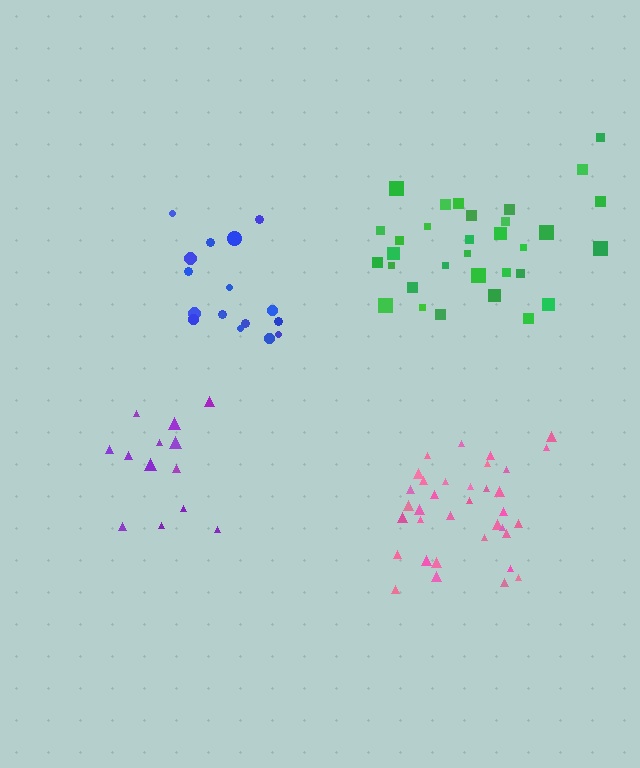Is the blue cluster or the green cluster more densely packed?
Blue.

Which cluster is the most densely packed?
Pink.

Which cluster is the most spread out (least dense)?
Green.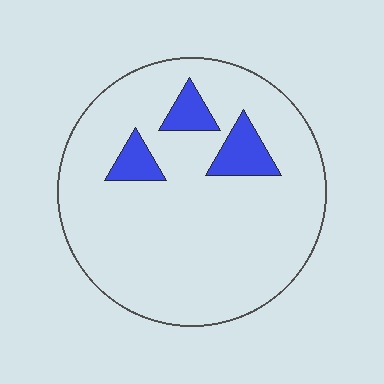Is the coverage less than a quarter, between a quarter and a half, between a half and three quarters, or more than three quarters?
Less than a quarter.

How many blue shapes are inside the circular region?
3.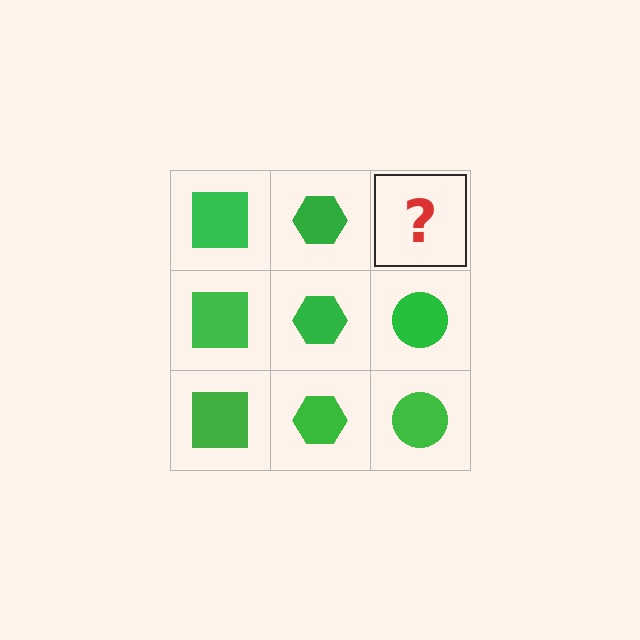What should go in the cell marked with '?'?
The missing cell should contain a green circle.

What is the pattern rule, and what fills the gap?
The rule is that each column has a consistent shape. The gap should be filled with a green circle.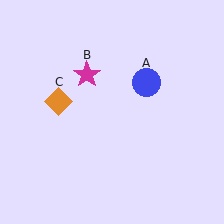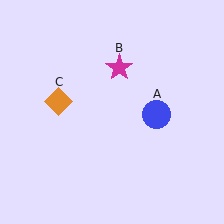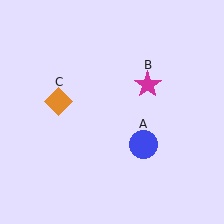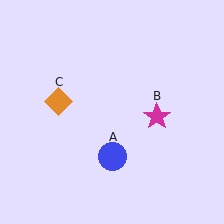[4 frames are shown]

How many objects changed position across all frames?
2 objects changed position: blue circle (object A), magenta star (object B).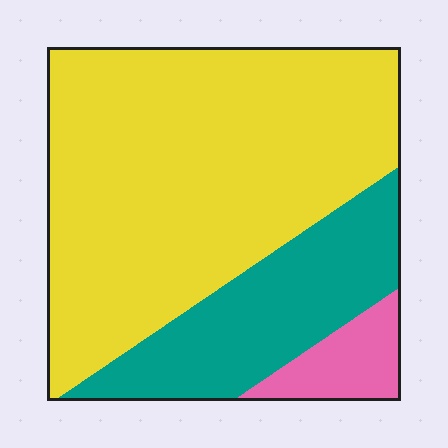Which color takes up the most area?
Yellow, at roughly 65%.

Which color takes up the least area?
Pink, at roughly 10%.